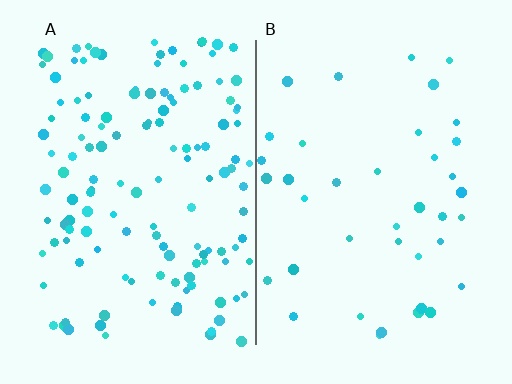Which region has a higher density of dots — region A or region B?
A (the left).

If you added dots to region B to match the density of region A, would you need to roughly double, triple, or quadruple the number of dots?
Approximately quadruple.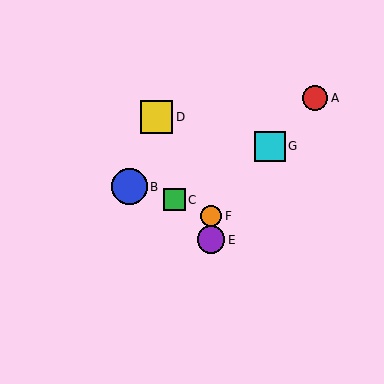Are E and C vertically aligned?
No, E is at x≈211 and C is at x≈174.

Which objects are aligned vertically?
Objects E, F are aligned vertically.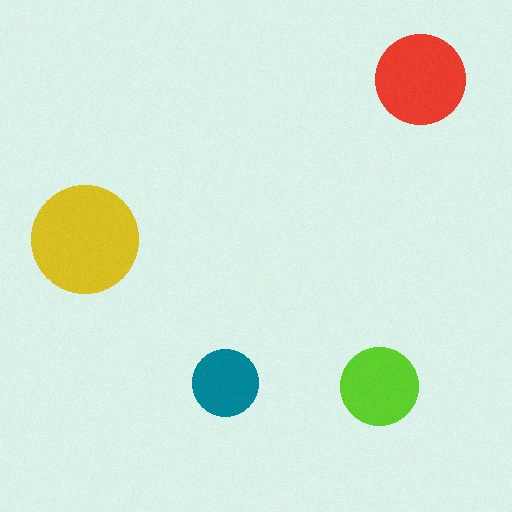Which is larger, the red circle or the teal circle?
The red one.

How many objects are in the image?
There are 4 objects in the image.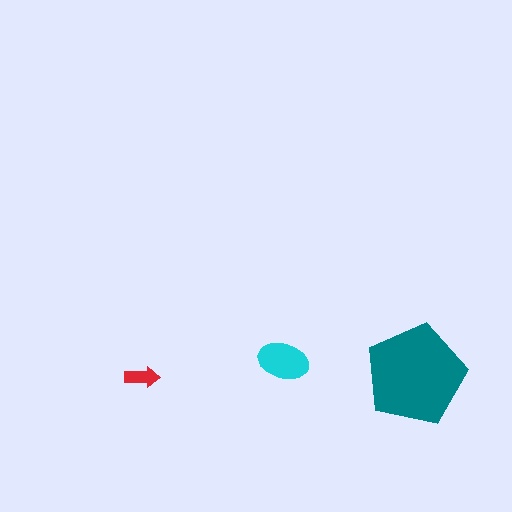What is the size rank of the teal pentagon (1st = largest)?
1st.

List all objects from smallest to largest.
The red arrow, the cyan ellipse, the teal pentagon.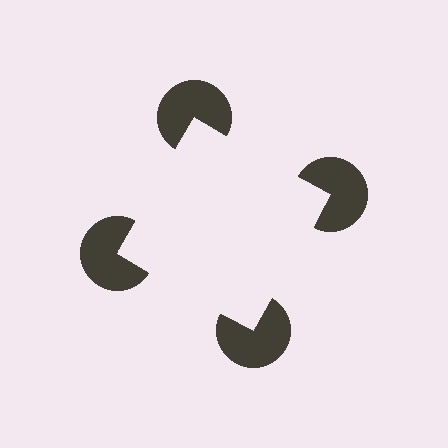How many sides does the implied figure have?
4 sides.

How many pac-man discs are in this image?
There are 4 — one at each vertex of the illusory square.